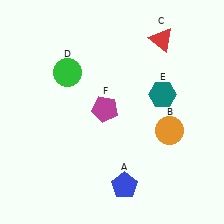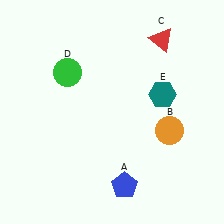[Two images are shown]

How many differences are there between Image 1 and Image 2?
There is 1 difference between the two images.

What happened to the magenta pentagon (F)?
The magenta pentagon (F) was removed in Image 2. It was in the top-left area of Image 1.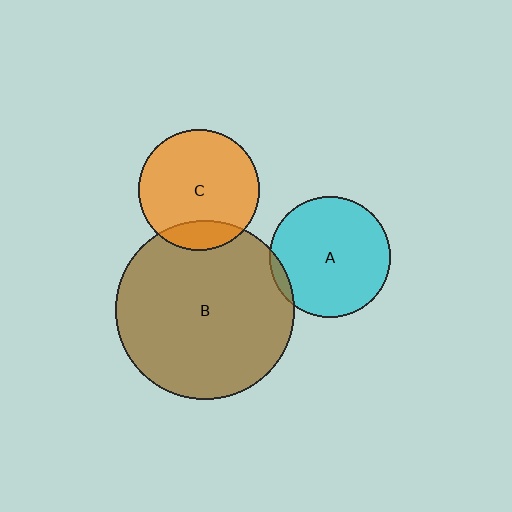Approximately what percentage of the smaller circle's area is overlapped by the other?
Approximately 5%.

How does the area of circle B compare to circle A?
Approximately 2.2 times.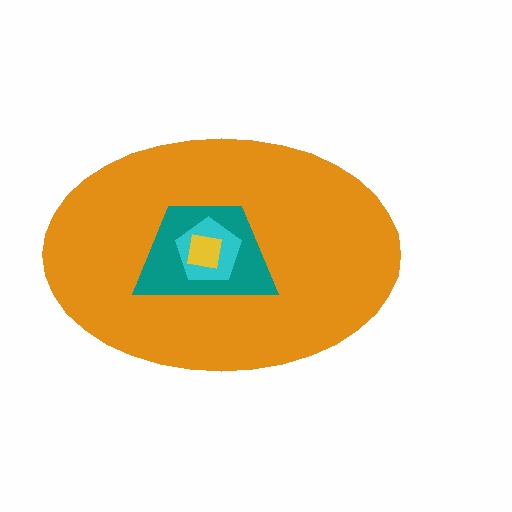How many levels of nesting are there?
4.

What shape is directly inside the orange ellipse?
The teal trapezoid.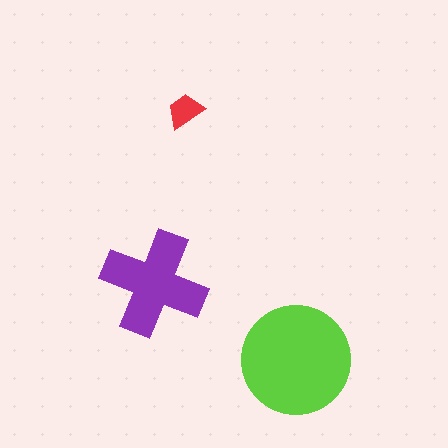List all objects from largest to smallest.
The lime circle, the purple cross, the red trapezoid.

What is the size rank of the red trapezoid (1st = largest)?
3rd.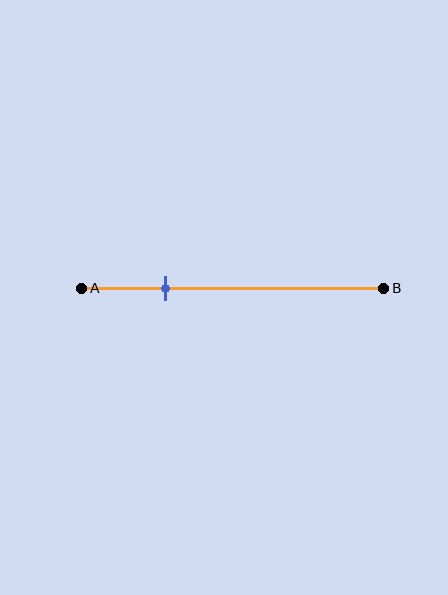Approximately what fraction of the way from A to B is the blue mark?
The blue mark is approximately 30% of the way from A to B.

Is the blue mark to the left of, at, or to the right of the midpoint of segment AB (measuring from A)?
The blue mark is to the left of the midpoint of segment AB.